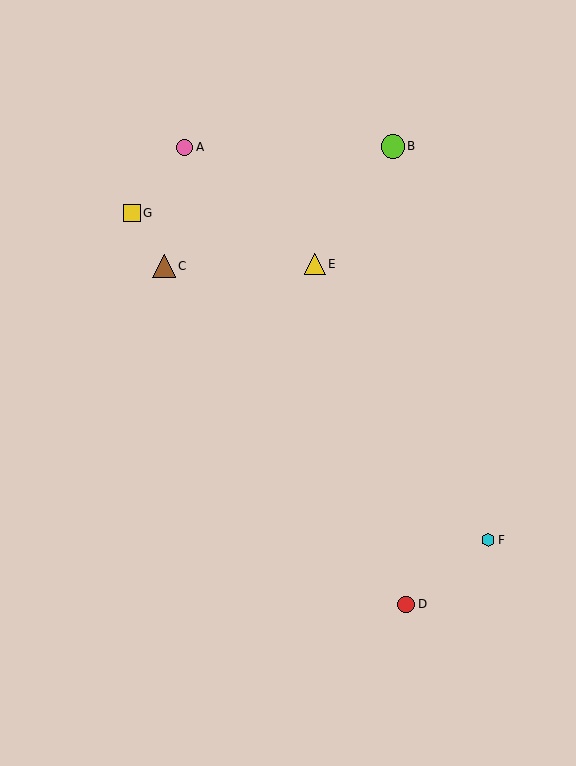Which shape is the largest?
The lime circle (labeled B) is the largest.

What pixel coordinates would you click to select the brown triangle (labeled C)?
Click at (164, 266) to select the brown triangle C.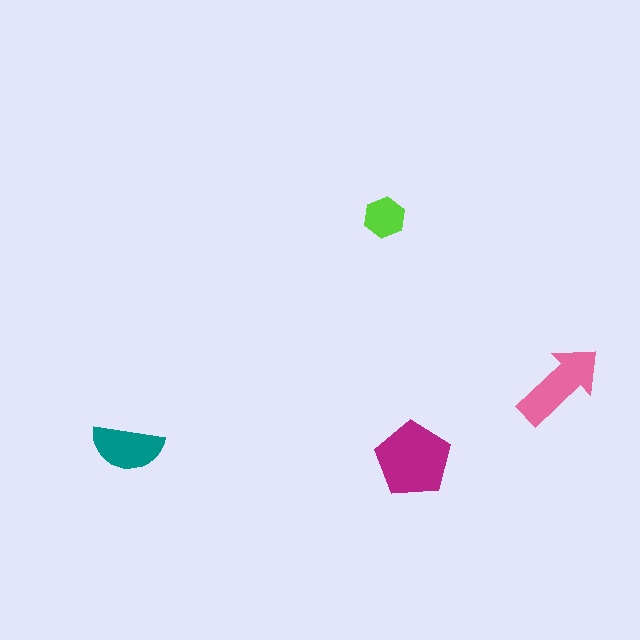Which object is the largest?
The magenta pentagon.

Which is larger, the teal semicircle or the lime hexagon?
The teal semicircle.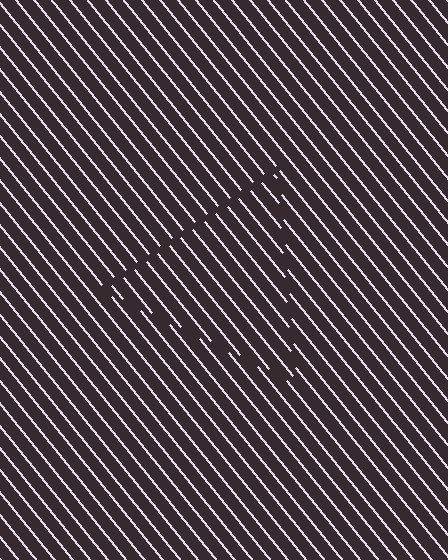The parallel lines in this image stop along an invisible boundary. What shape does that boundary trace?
An illusory triangle. The interior of the shape contains the same grating, shifted by half a period — the contour is defined by the phase discontinuity where line-ends from the inner and outer gratings abut.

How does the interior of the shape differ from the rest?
The interior of the shape contains the same grating, shifted by half a period — the contour is defined by the phase discontinuity where line-ends from the inner and outer gratings abut.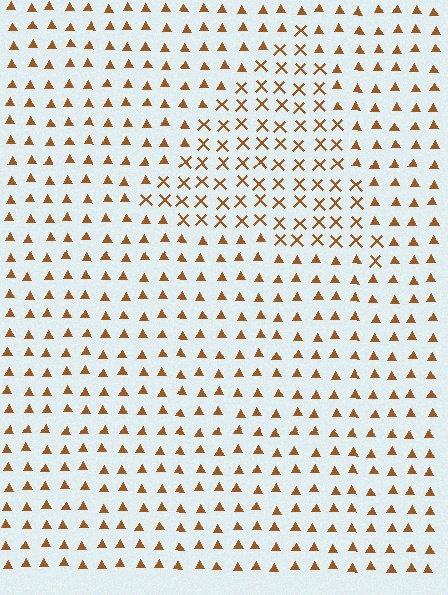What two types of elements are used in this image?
The image uses X marks inside the triangle region and triangles outside it.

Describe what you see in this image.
The image is filled with small brown elements arranged in a uniform grid. A triangle-shaped region contains X marks, while the surrounding area contains triangles. The boundary is defined purely by the change in element shape.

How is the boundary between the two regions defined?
The boundary is defined by a change in element shape: X marks inside vs. triangles outside. All elements share the same color and spacing.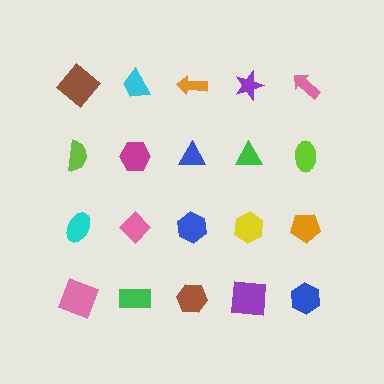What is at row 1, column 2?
A cyan trapezoid.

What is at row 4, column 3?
A brown hexagon.